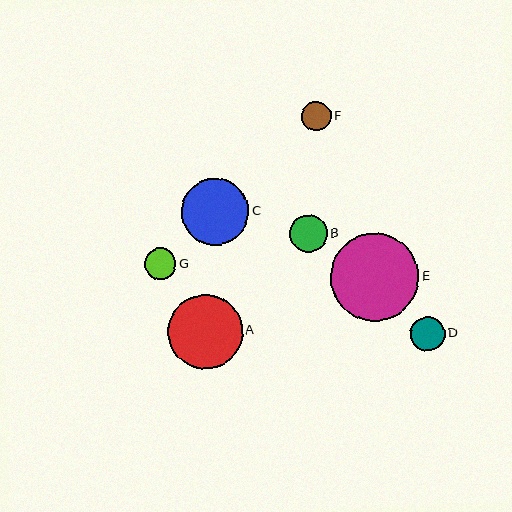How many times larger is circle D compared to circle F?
Circle D is approximately 1.2 times the size of circle F.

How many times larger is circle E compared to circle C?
Circle E is approximately 1.3 times the size of circle C.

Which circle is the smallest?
Circle F is the smallest with a size of approximately 30 pixels.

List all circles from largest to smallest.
From largest to smallest: E, A, C, B, D, G, F.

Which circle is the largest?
Circle E is the largest with a size of approximately 88 pixels.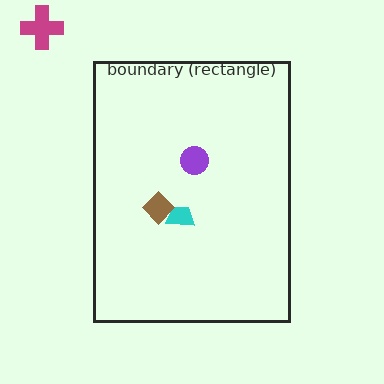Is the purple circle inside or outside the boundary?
Inside.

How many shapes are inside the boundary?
3 inside, 1 outside.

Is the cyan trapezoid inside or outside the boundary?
Inside.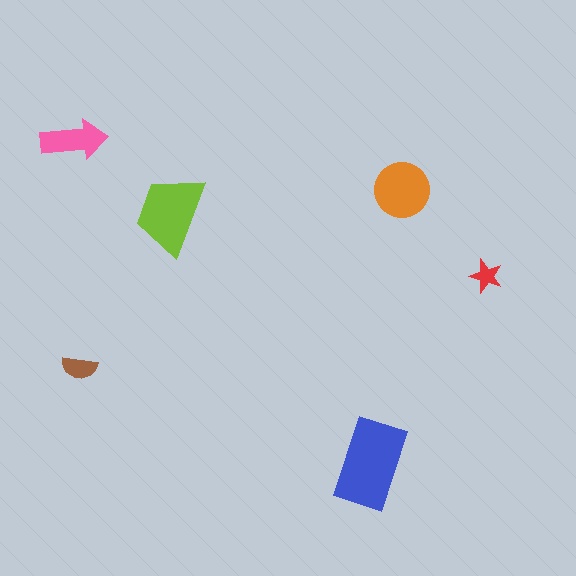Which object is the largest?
The blue rectangle.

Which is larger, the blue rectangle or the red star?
The blue rectangle.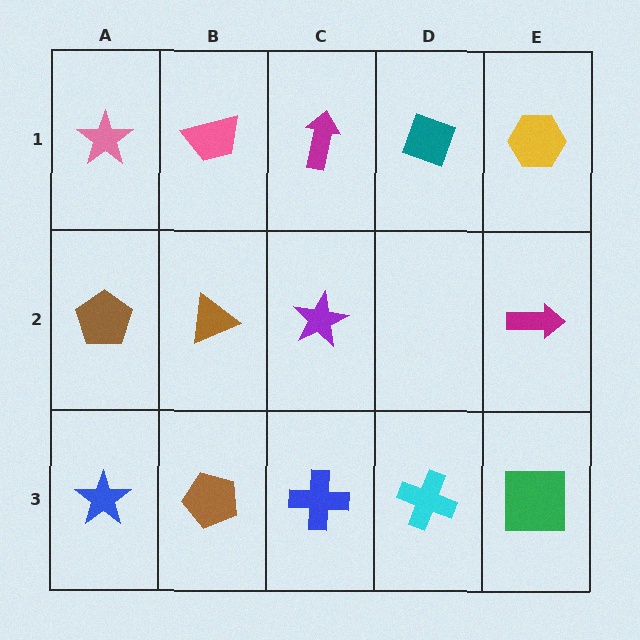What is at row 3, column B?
A brown pentagon.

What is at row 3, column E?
A green square.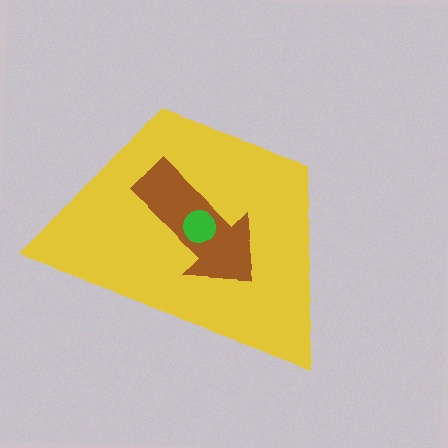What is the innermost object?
The green circle.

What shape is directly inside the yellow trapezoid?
The brown arrow.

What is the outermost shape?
The yellow trapezoid.